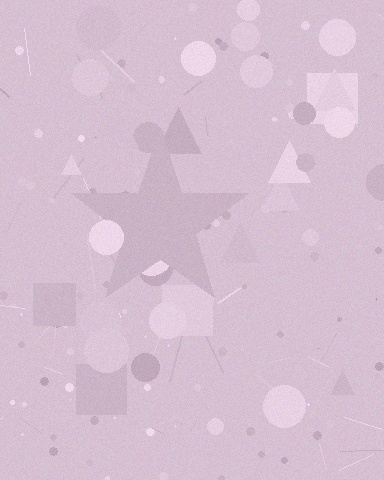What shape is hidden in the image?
A star is hidden in the image.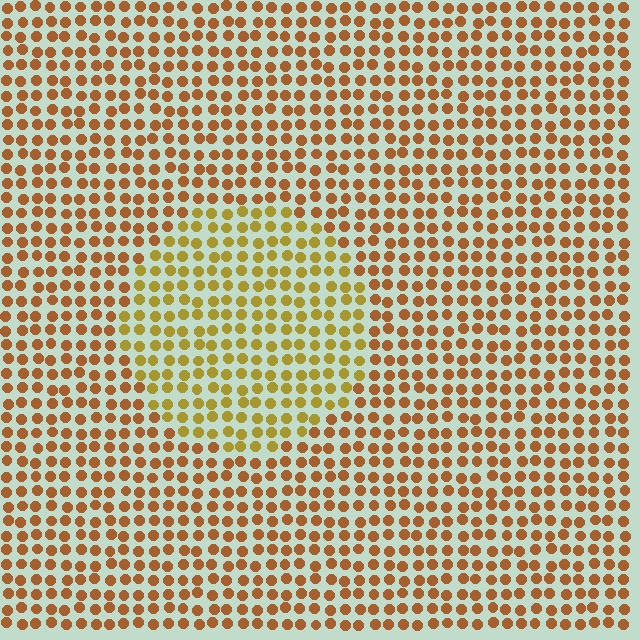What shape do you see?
I see a circle.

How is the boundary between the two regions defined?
The boundary is defined purely by a slight shift in hue (about 29 degrees). Spacing, size, and orientation are identical on both sides.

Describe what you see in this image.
The image is filled with small brown elements in a uniform arrangement. A circle-shaped region is visible where the elements are tinted to a slightly different hue, forming a subtle color boundary.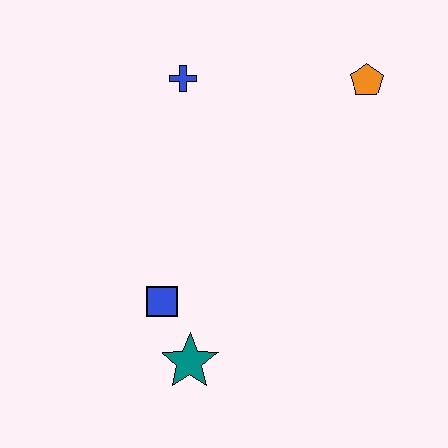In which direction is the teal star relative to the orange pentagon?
The teal star is below the orange pentagon.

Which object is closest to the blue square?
The teal star is closest to the blue square.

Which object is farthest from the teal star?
The orange pentagon is farthest from the teal star.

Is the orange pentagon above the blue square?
Yes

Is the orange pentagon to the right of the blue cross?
Yes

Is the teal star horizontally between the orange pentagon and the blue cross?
Yes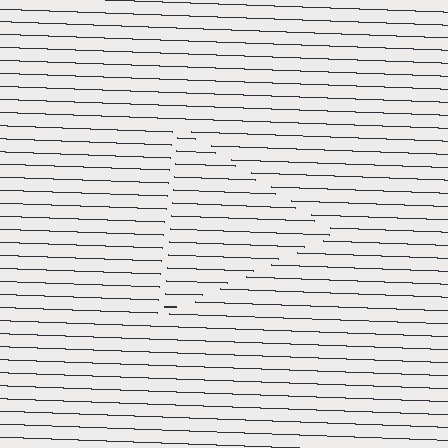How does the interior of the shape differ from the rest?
The interior of the shape contains the same grating, shifted by half a period — the contour is defined by the phase discontinuity where line-ends from the inner and outer gratings abut.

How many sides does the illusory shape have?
3 sides — the line-ends trace a triangle.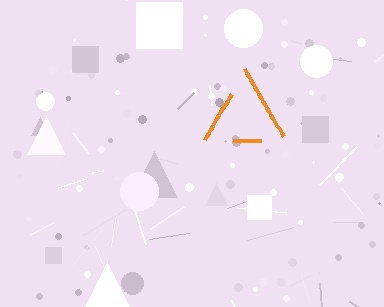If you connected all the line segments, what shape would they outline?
They would outline a triangle.